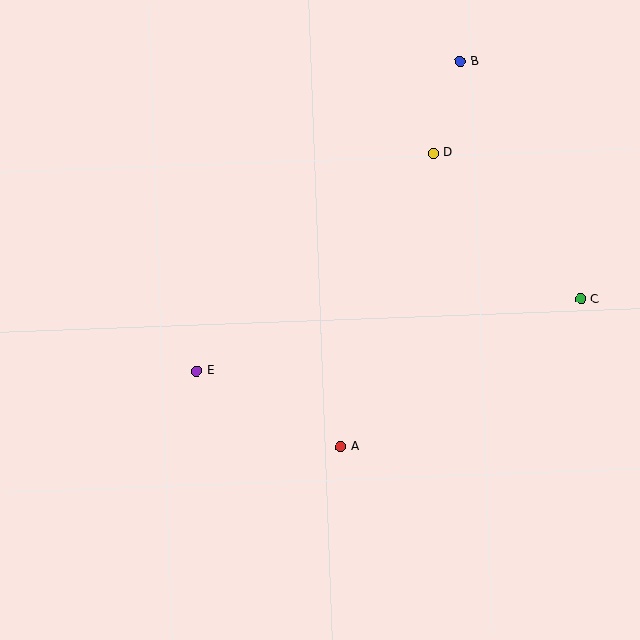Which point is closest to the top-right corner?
Point B is closest to the top-right corner.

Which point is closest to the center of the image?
Point A at (340, 447) is closest to the center.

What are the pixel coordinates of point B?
Point B is at (460, 61).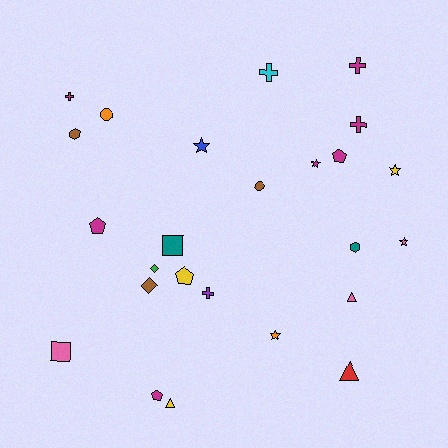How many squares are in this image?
There are 2 squares.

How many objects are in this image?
There are 25 objects.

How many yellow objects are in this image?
There are 3 yellow objects.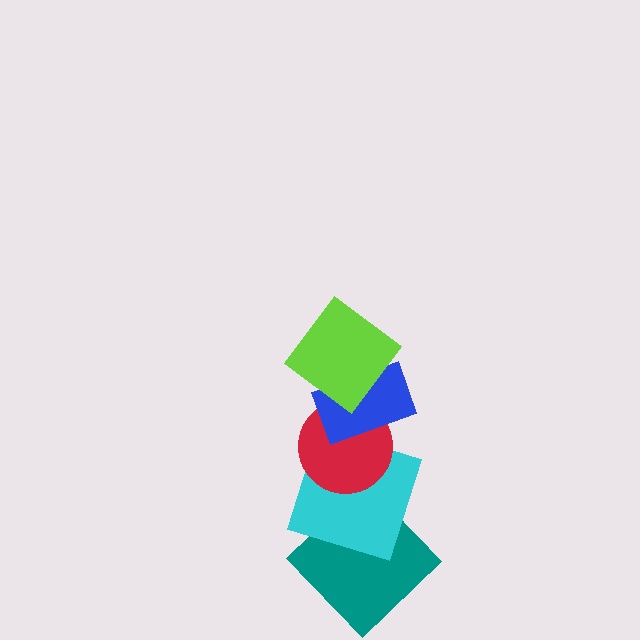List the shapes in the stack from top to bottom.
From top to bottom: the lime diamond, the blue rectangle, the red circle, the cyan square, the teal diamond.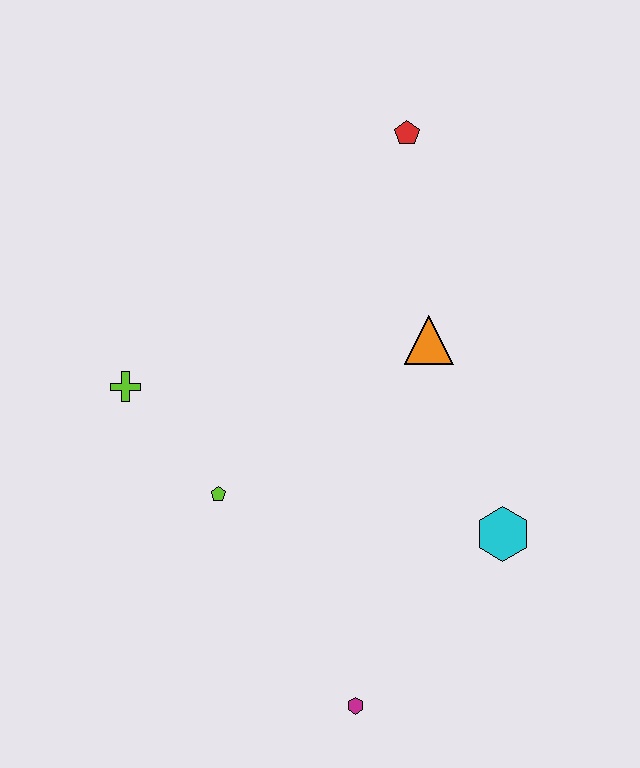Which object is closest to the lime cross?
The lime pentagon is closest to the lime cross.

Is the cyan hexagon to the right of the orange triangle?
Yes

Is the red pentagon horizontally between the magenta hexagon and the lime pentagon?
No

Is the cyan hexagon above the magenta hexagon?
Yes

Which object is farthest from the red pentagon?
The magenta hexagon is farthest from the red pentagon.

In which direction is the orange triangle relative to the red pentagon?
The orange triangle is below the red pentagon.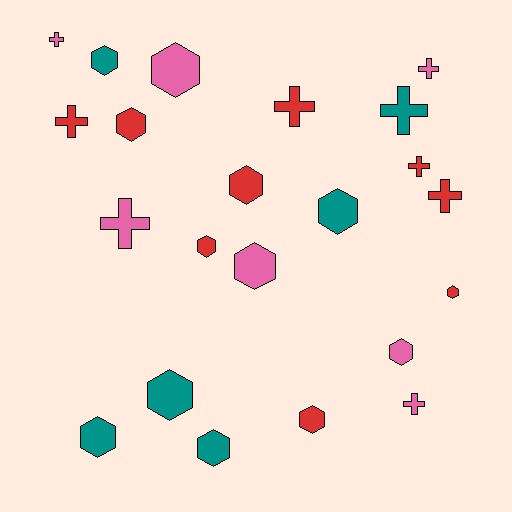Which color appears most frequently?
Red, with 9 objects.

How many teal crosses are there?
There is 1 teal cross.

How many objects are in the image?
There are 22 objects.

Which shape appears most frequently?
Hexagon, with 13 objects.